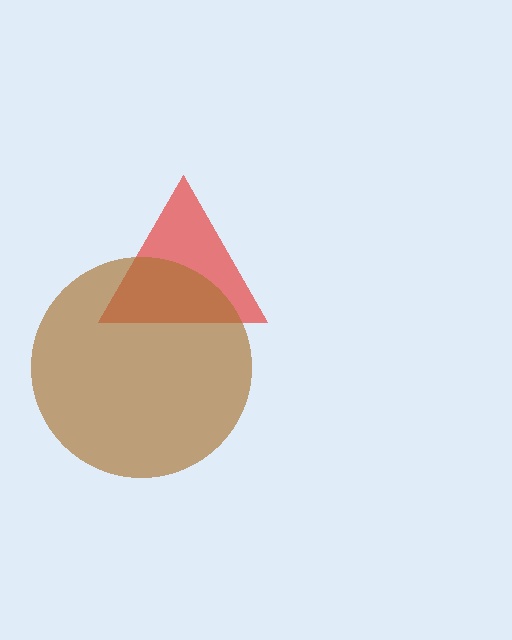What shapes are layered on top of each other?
The layered shapes are: a red triangle, a brown circle.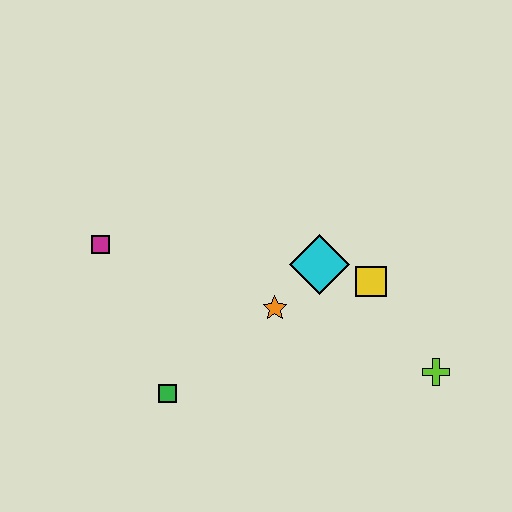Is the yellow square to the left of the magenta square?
No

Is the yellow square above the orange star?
Yes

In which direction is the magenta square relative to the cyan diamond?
The magenta square is to the left of the cyan diamond.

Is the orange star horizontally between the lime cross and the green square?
Yes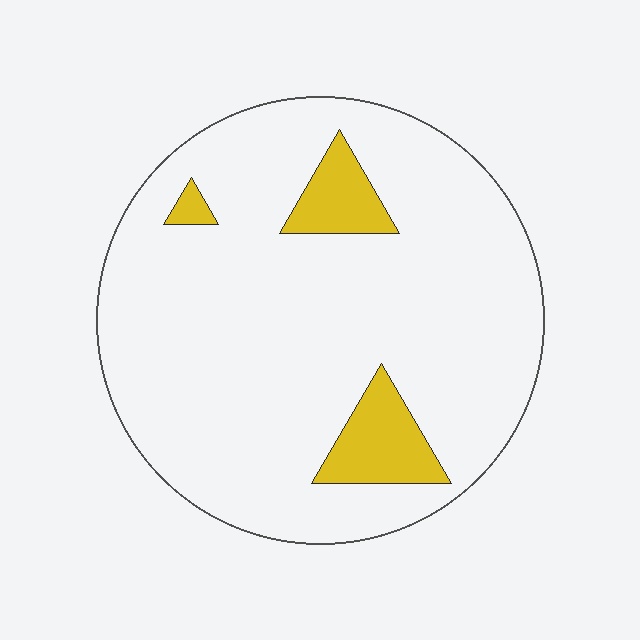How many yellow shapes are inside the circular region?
3.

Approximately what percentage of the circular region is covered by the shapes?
Approximately 10%.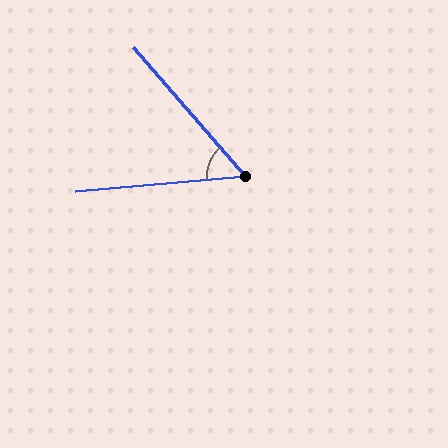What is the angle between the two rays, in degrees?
Approximately 54 degrees.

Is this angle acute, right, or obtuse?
It is acute.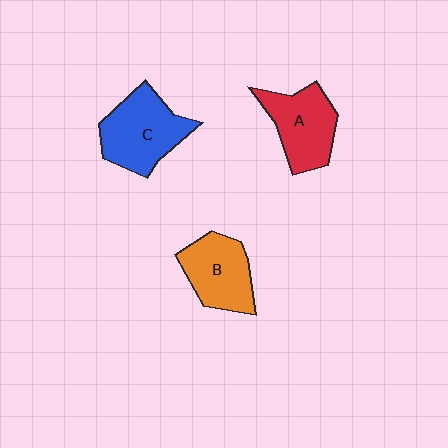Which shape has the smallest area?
Shape B (orange).